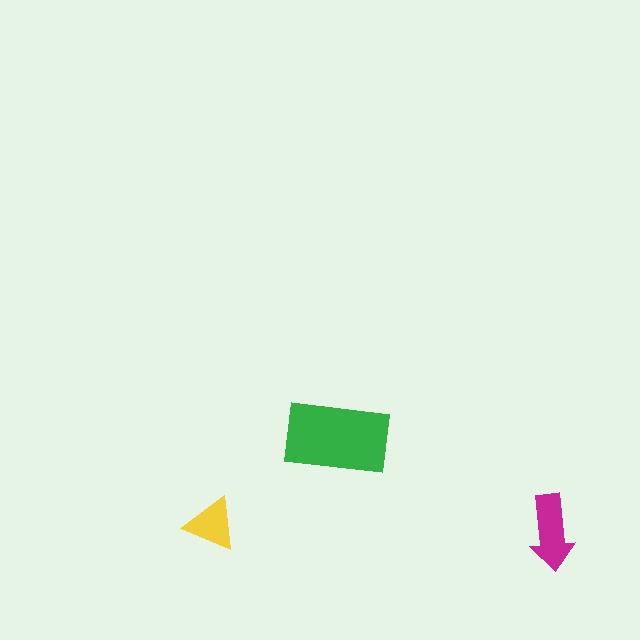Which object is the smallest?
The yellow triangle.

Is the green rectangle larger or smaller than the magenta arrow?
Larger.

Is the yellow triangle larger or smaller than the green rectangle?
Smaller.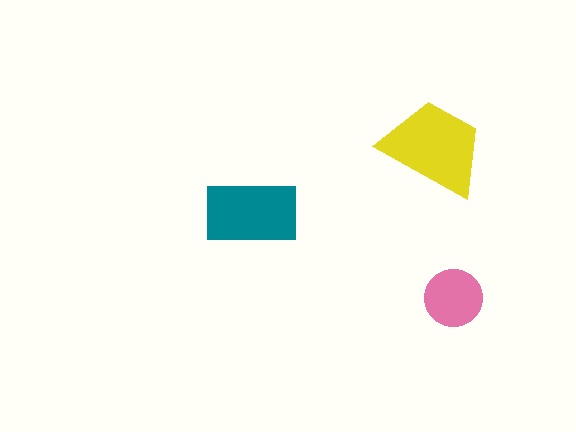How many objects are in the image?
There are 3 objects in the image.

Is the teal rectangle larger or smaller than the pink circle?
Larger.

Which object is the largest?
The yellow trapezoid.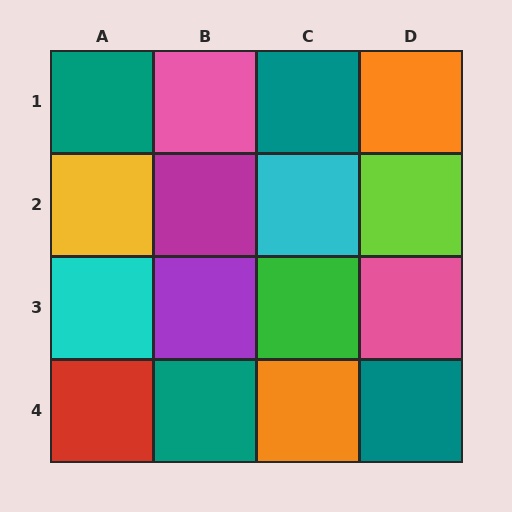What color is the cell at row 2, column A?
Yellow.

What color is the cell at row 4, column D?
Teal.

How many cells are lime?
1 cell is lime.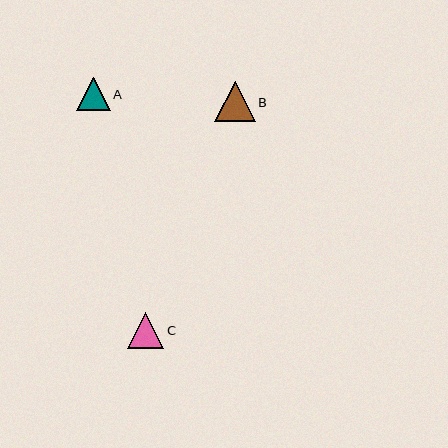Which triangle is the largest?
Triangle B is the largest with a size of approximately 41 pixels.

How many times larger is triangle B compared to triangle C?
Triangle B is approximately 1.1 times the size of triangle C.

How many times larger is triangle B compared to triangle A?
Triangle B is approximately 1.2 times the size of triangle A.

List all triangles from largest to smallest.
From largest to smallest: B, C, A.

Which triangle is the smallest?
Triangle A is the smallest with a size of approximately 33 pixels.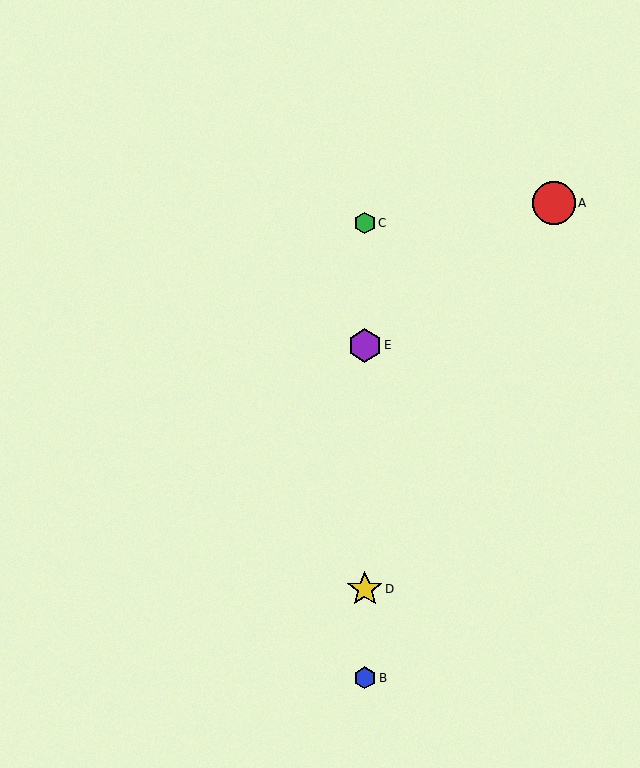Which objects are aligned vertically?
Objects B, C, D, E are aligned vertically.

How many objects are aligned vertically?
4 objects (B, C, D, E) are aligned vertically.